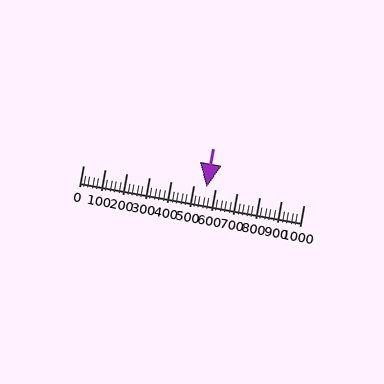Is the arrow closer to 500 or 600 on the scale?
The arrow is closer to 600.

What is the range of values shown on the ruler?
The ruler shows values from 0 to 1000.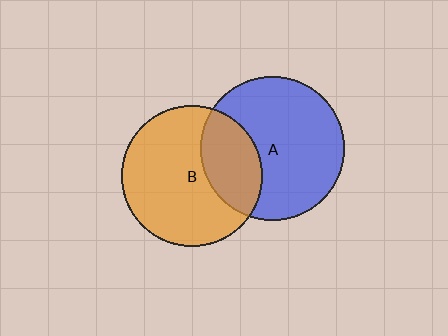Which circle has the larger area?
Circle A (blue).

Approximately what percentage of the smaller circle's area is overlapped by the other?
Approximately 30%.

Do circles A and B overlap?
Yes.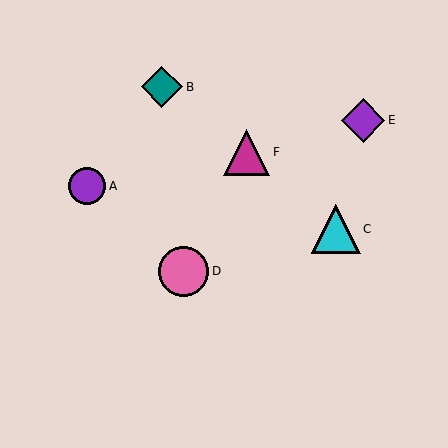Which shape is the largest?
The pink circle (labeled D) is the largest.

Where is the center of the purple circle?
The center of the purple circle is at (87, 186).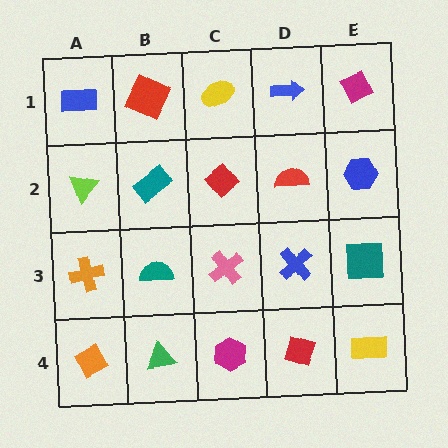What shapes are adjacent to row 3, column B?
A teal rectangle (row 2, column B), a green triangle (row 4, column B), an orange cross (row 3, column A), a pink cross (row 3, column C).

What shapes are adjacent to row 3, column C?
A red diamond (row 2, column C), a magenta hexagon (row 4, column C), a teal semicircle (row 3, column B), a blue cross (row 3, column D).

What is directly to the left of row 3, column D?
A pink cross.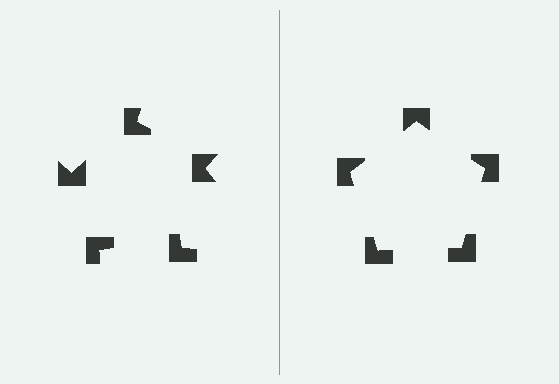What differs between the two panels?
The notched squares are positioned identically on both sides; only the wedge orientations differ. On the right they align to a pentagon; on the left they are misaligned.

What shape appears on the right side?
An illusory pentagon.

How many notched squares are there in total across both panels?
10 — 5 on each side.